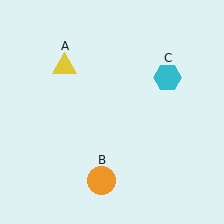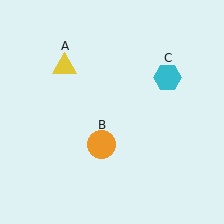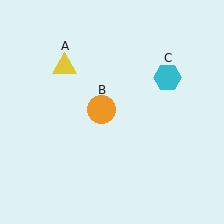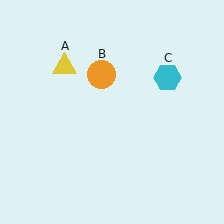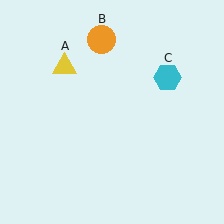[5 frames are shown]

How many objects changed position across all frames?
1 object changed position: orange circle (object B).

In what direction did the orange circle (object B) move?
The orange circle (object B) moved up.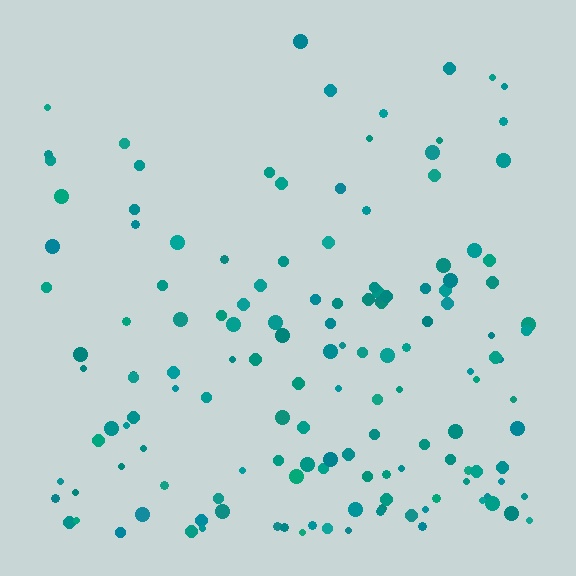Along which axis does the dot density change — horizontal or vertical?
Vertical.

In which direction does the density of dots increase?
From top to bottom, with the bottom side densest.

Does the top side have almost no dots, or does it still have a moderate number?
Still a moderate number, just noticeably fewer than the bottom.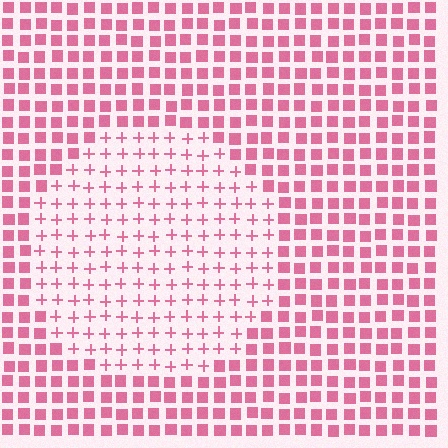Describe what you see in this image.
The image is filled with small pink elements arranged in a uniform grid. A circle-shaped region contains plus signs, while the surrounding area contains squares. The boundary is defined purely by the change in element shape.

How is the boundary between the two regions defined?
The boundary is defined by a change in element shape: plus signs inside vs. squares outside. All elements share the same color and spacing.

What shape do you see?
I see a circle.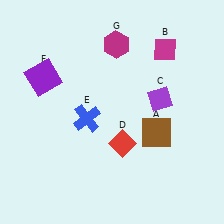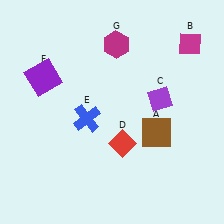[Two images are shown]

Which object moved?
The magenta diamond (B) moved right.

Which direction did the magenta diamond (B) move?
The magenta diamond (B) moved right.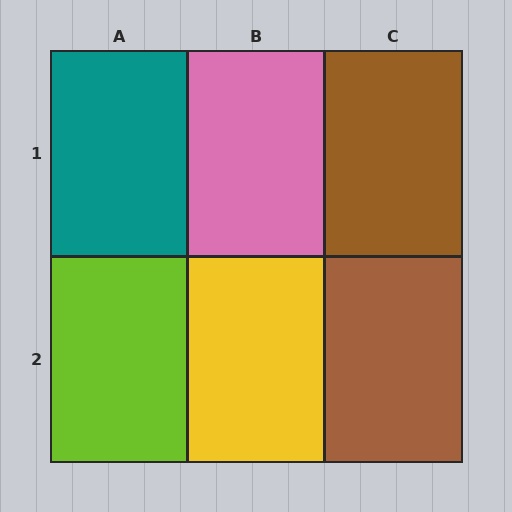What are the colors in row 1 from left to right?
Teal, pink, brown.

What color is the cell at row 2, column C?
Brown.